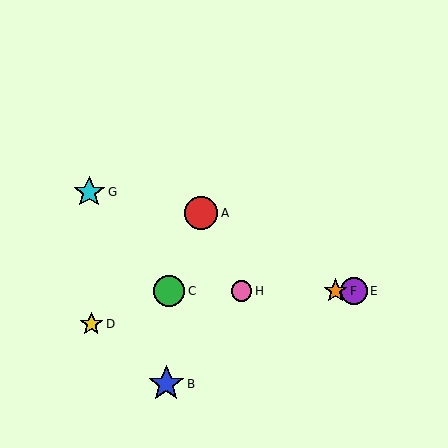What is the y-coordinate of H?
Object H is at y≈291.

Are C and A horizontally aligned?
No, C is at y≈291 and A is at y≈213.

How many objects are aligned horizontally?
4 objects (C, E, F, H) are aligned horizontally.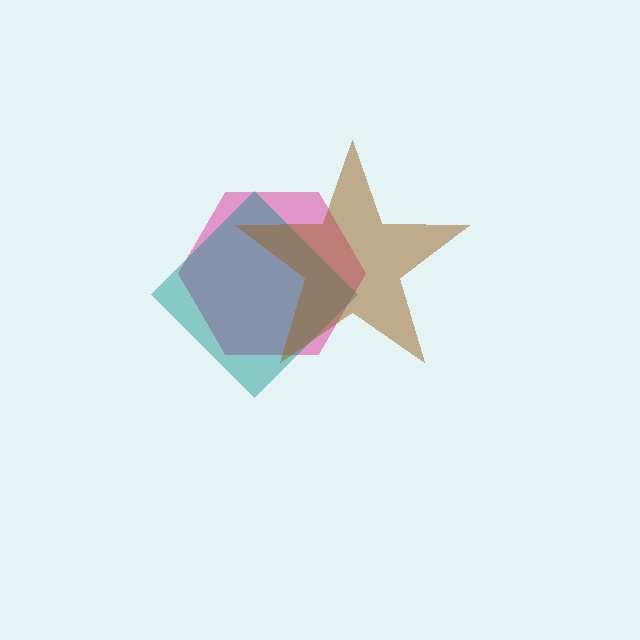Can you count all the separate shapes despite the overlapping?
Yes, there are 3 separate shapes.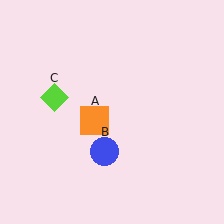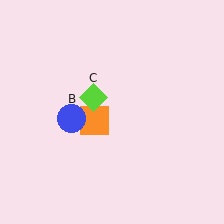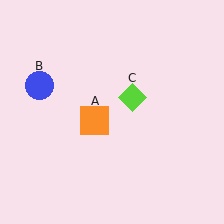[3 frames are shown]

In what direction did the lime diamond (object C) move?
The lime diamond (object C) moved right.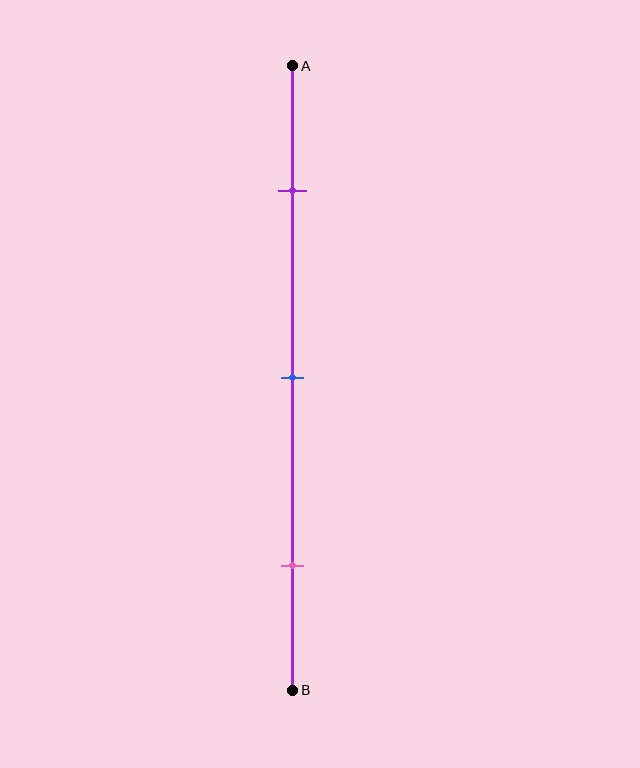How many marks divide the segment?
There are 3 marks dividing the segment.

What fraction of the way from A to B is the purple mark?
The purple mark is approximately 20% (0.2) of the way from A to B.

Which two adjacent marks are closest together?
The purple and blue marks are the closest adjacent pair.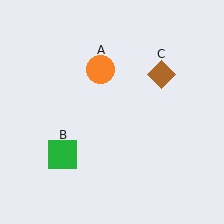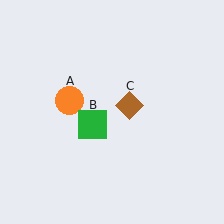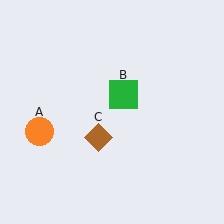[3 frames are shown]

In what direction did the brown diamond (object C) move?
The brown diamond (object C) moved down and to the left.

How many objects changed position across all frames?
3 objects changed position: orange circle (object A), green square (object B), brown diamond (object C).